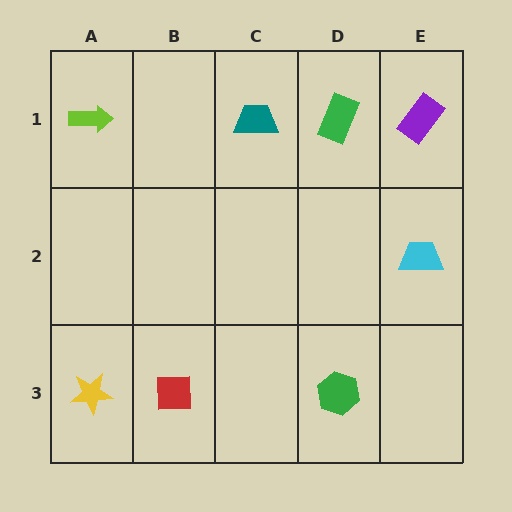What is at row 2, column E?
A cyan trapezoid.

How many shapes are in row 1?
4 shapes.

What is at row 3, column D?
A green hexagon.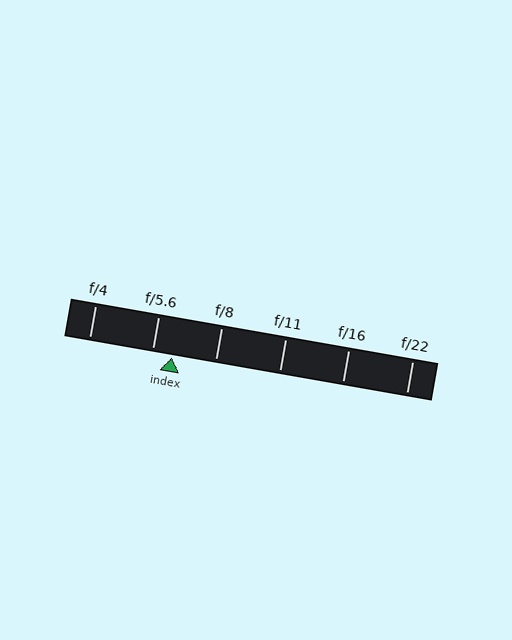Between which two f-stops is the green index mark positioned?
The index mark is between f/5.6 and f/8.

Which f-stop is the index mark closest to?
The index mark is closest to f/5.6.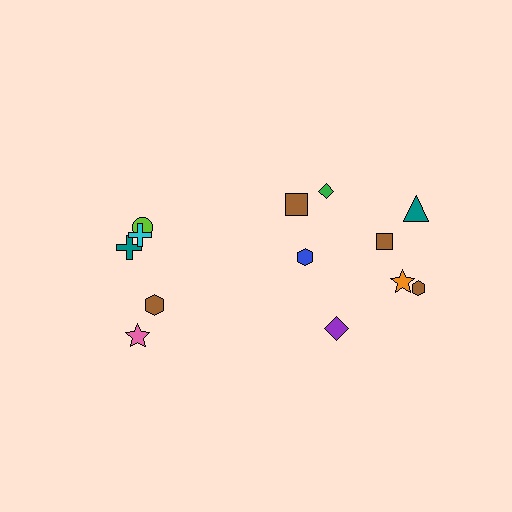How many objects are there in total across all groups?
There are 13 objects.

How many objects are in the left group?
There are 5 objects.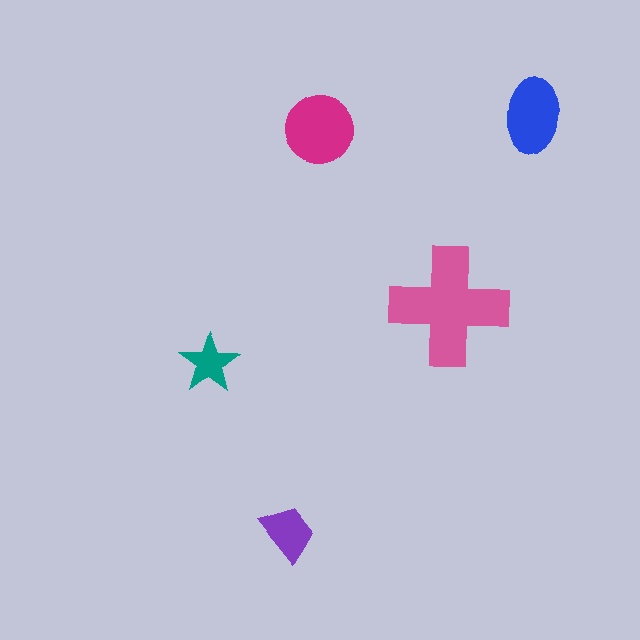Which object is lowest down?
The purple trapezoid is bottommost.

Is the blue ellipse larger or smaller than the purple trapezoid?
Larger.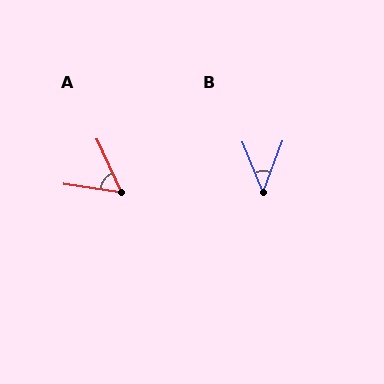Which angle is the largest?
A, at approximately 58 degrees.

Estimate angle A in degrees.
Approximately 58 degrees.